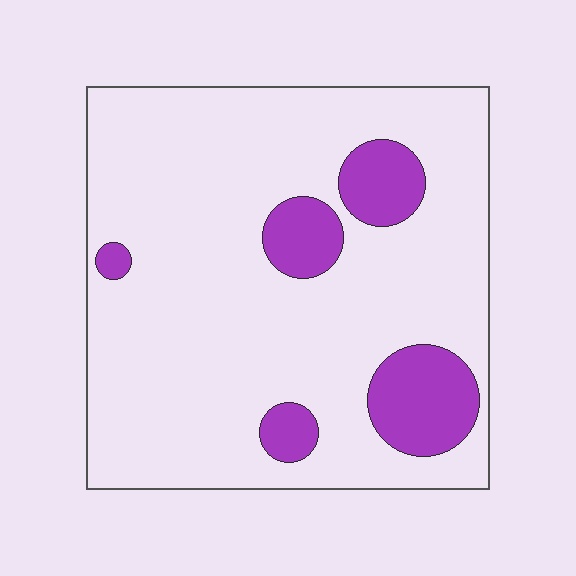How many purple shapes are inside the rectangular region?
5.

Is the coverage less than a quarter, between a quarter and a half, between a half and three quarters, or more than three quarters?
Less than a quarter.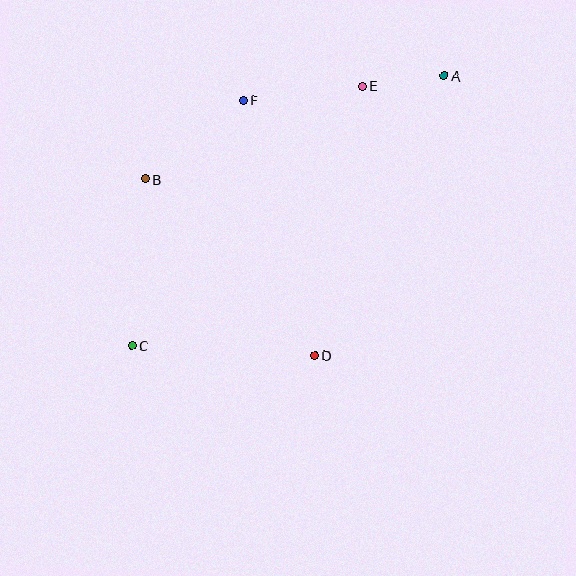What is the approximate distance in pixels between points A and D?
The distance between A and D is approximately 308 pixels.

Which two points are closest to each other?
Points A and E are closest to each other.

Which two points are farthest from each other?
Points A and C are farthest from each other.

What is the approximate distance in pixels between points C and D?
The distance between C and D is approximately 183 pixels.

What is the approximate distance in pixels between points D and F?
The distance between D and F is approximately 265 pixels.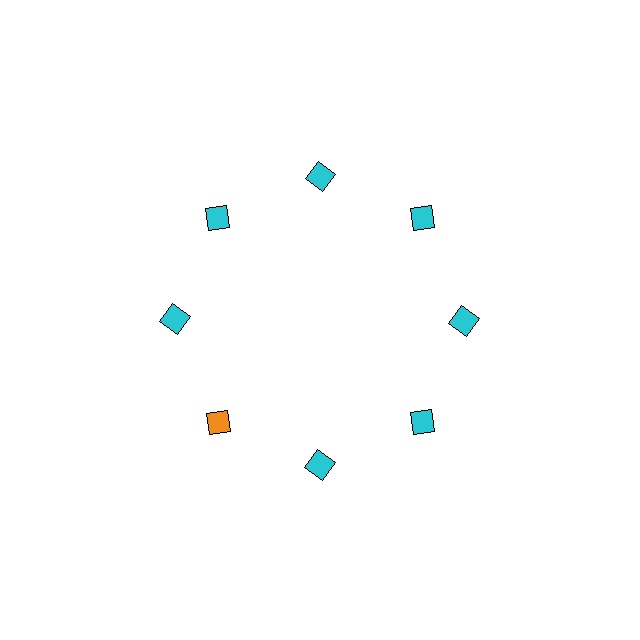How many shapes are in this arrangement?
There are 8 shapes arranged in a ring pattern.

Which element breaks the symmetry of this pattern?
The orange square at roughly the 8 o'clock position breaks the symmetry. All other shapes are cyan squares.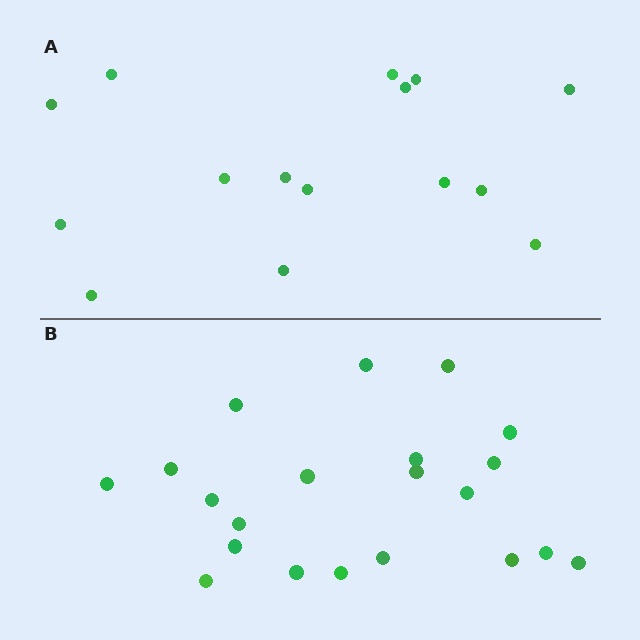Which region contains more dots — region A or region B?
Region B (the bottom region) has more dots.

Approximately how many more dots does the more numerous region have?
Region B has about 6 more dots than region A.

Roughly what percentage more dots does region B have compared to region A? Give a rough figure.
About 40% more.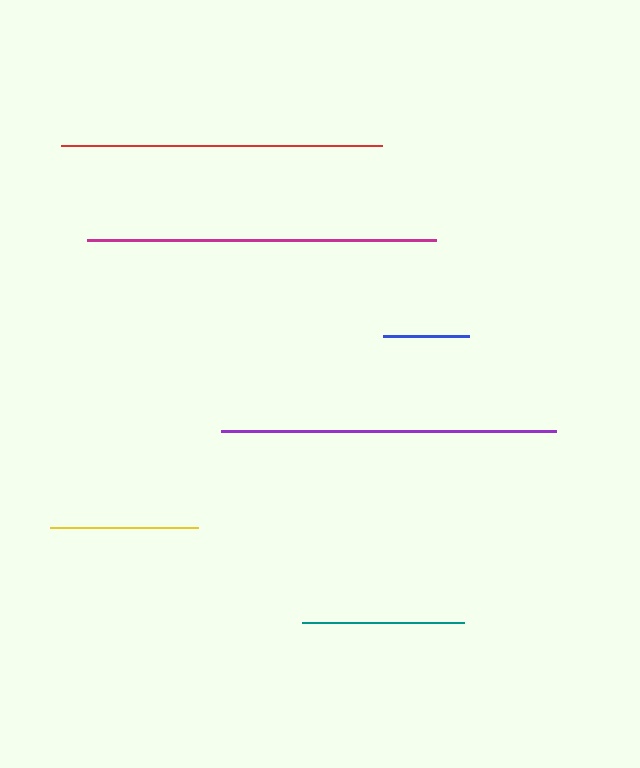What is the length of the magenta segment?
The magenta segment is approximately 349 pixels long.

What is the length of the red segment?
The red segment is approximately 321 pixels long.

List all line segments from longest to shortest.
From longest to shortest: magenta, purple, red, teal, yellow, blue.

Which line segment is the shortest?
The blue line is the shortest at approximately 86 pixels.